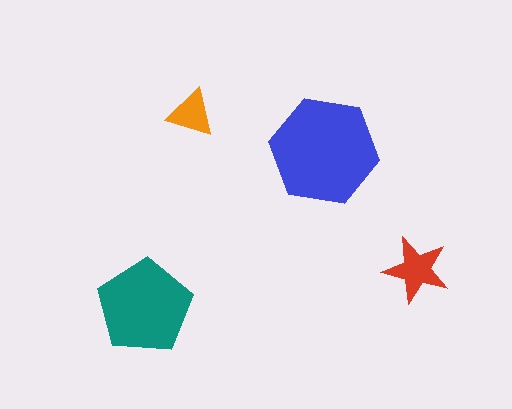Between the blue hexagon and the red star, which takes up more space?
The blue hexagon.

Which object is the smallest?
The orange triangle.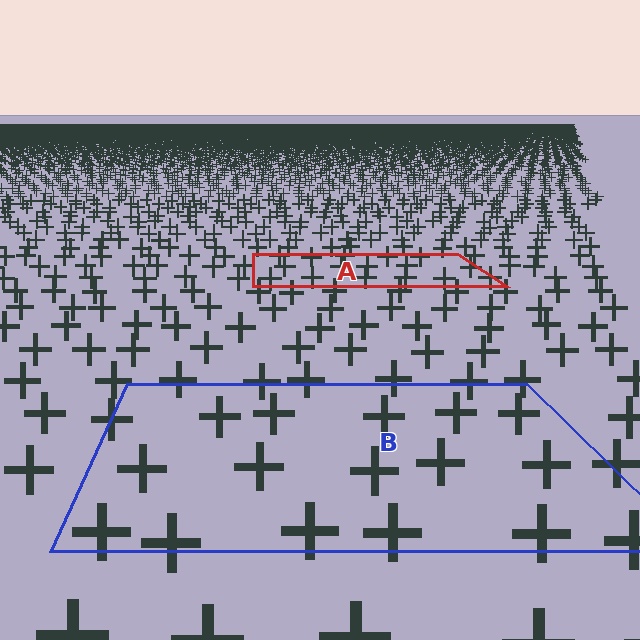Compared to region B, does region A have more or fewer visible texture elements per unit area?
Region A has more texture elements per unit area — they are packed more densely because it is farther away.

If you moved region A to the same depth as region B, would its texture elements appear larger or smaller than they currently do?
They would appear larger. At a closer depth, the same texture elements are projected at a bigger on-screen size.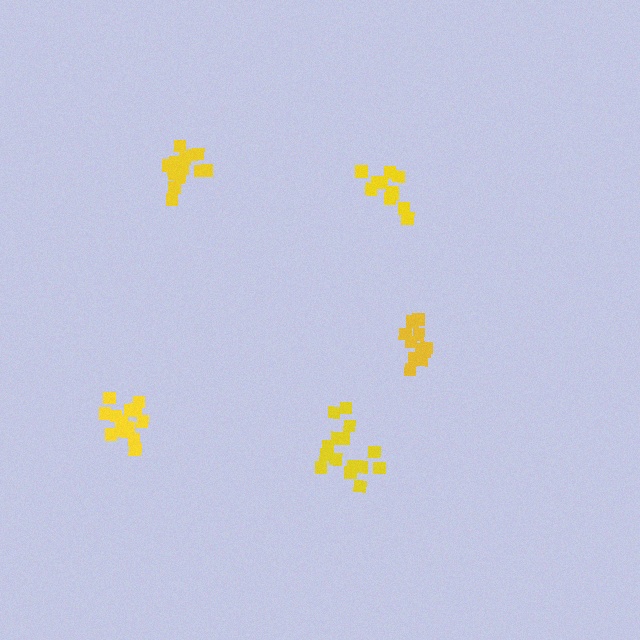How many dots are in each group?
Group 1: 11 dots, Group 2: 14 dots, Group 3: 11 dots, Group 4: 15 dots, Group 5: 14 dots (65 total).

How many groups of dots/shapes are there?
There are 5 groups.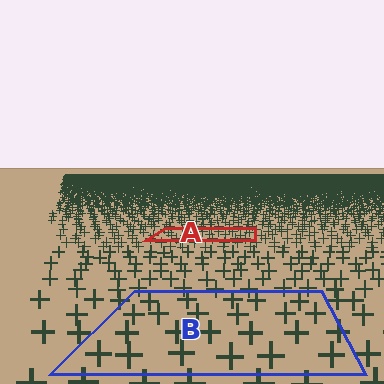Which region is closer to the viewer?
Region B is closer. The texture elements there are larger and more spread out.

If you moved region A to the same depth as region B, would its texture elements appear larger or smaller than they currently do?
They would appear larger. At a closer depth, the same texture elements are projected at a bigger on-screen size.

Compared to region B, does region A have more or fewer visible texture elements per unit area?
Region A has more texture elements per unit area — they are packed more densely because it is farther away.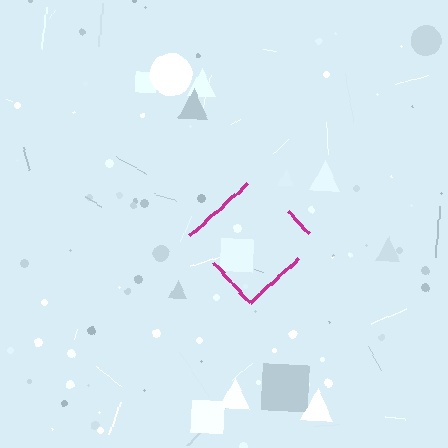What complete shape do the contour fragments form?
The contour fragments form a diamond.